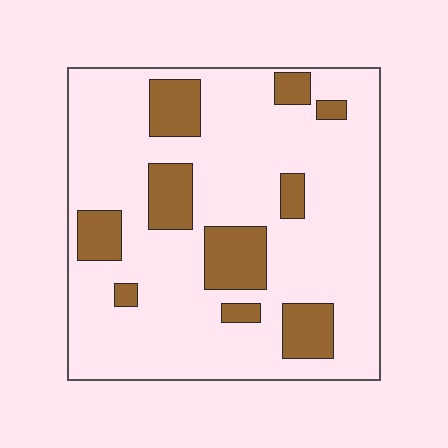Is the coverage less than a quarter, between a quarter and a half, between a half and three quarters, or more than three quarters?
Less than a quarter.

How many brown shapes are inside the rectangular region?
10.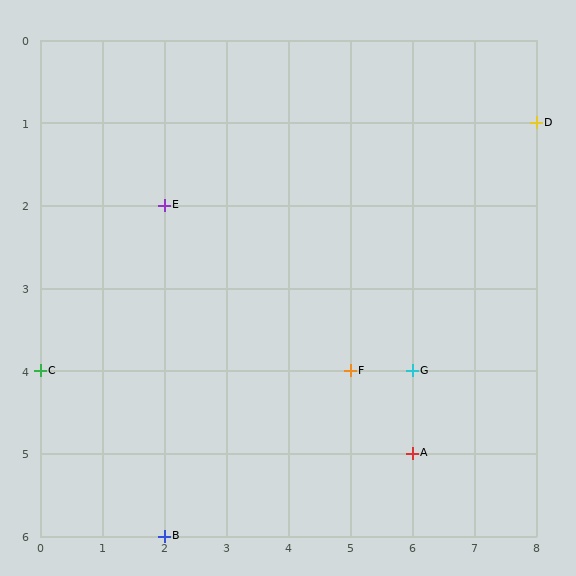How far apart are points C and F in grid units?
Points C and F are 5 columns apart.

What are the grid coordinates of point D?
Point D is at grid coordinates (8, 1).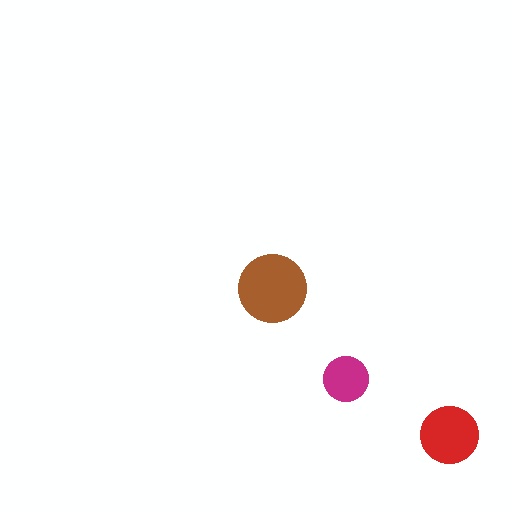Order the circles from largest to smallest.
the brown one, the red one, the magenta one.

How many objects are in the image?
There are 3 objects in the image.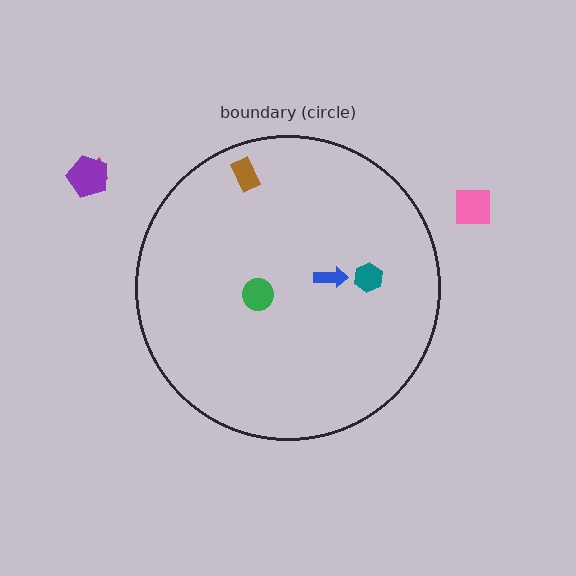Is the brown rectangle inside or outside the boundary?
Inside.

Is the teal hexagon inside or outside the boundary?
Inside.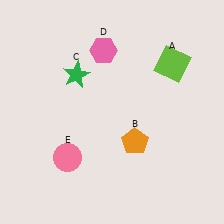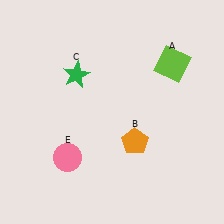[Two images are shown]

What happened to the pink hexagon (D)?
The pink hexagon (D) was removed in Image 2. It was in the top-left area of Image 1.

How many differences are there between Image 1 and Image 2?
There is 1 difference between the two images.